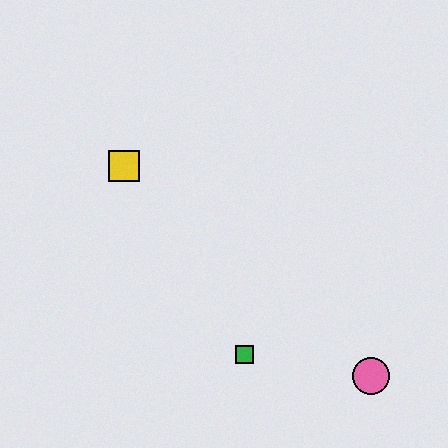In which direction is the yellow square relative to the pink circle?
The yellow square is to the left of the pink circle.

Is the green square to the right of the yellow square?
Yes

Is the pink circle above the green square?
No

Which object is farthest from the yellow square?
The pink circle is farthest from the yellow square.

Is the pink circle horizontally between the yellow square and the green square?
No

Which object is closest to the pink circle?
The green square is closest to the pink circle.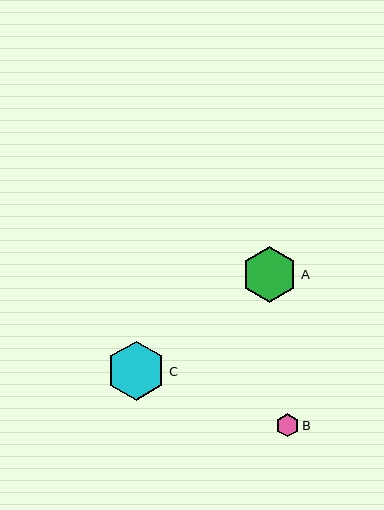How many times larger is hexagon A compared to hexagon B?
Hexagon A is approximately 2.5 times the size of hexagon B.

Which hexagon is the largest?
Hexagon C is the largest with a size of approximately 59 pixels.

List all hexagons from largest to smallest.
From largest to smallest: C, A, B.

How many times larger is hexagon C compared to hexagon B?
Hexagon C is approximately 2.6 times the size of hexagon B.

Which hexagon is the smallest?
Hexagon B is the smallest with a size of approximately 23 pixels.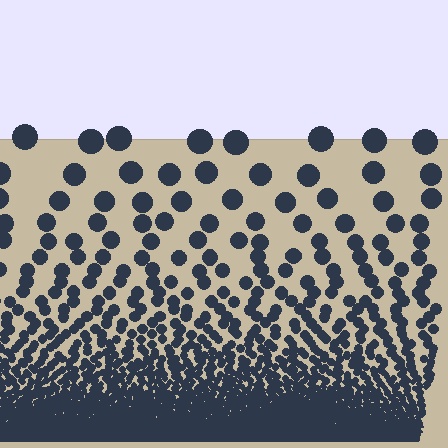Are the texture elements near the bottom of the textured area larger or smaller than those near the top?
Smaller. The gradient is inverted — elements near the bottom are smaller and denser.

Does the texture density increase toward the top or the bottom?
Density increases toward the bottom.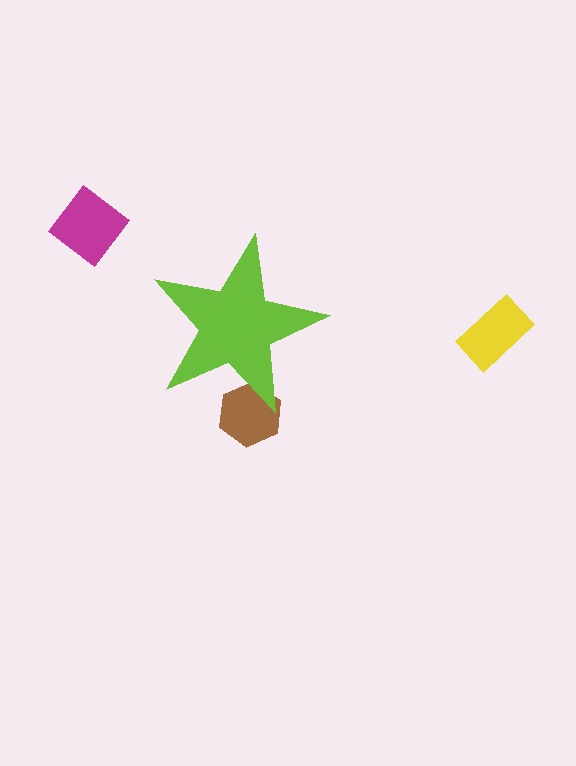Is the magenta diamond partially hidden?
No, the magenta diamond is fully visible.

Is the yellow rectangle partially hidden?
No, the yellow rectangle is fully visible.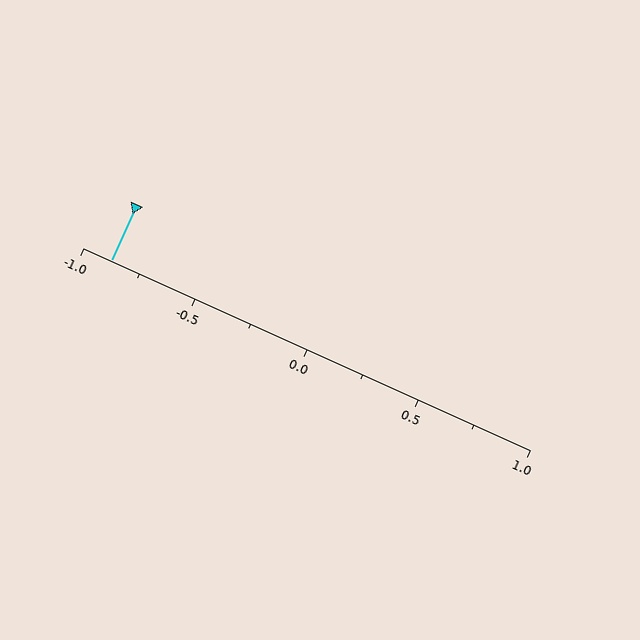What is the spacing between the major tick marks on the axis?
The major ticks are spaced 0.5 apart.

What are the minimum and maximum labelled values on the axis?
The axis runs from -1.0 to 1.0.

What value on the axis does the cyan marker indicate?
The marker indicates approximately -0.88.